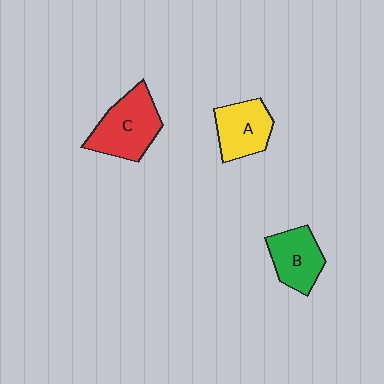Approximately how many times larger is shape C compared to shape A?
Approximately 1.3 times.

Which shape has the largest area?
Shape C (red).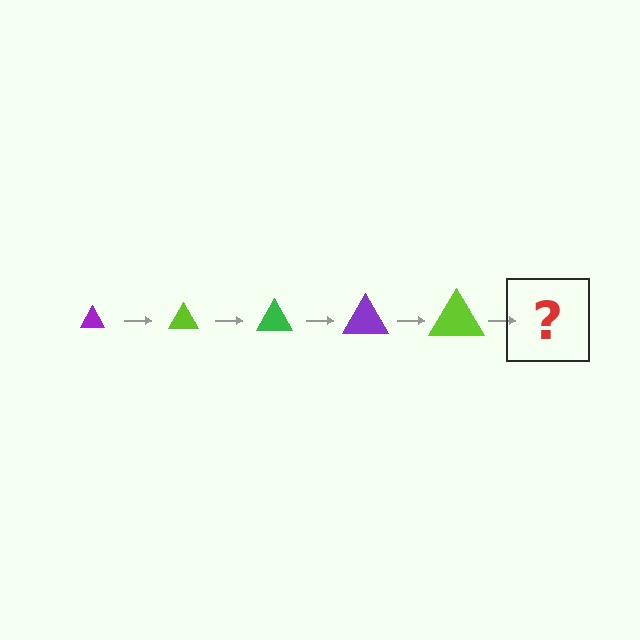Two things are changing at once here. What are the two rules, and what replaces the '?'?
The two rules are that the triangle grows larger each step and the color cycles through purple, lime, and green. The '?' should be a green triangle, larger than the previous one.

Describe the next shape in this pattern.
It should be a green triangle, larger than the previous one.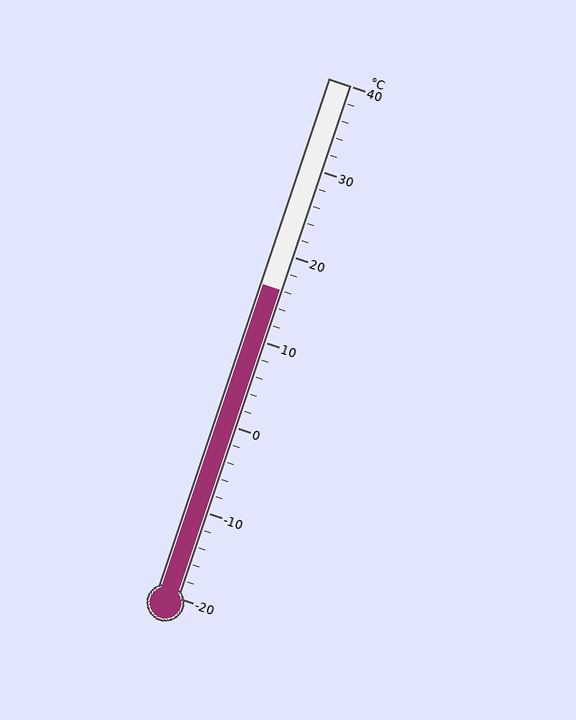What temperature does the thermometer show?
The thermometer shows approximately 16°C.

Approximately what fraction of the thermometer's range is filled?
The thermometer is filled to approximately 60% of its range.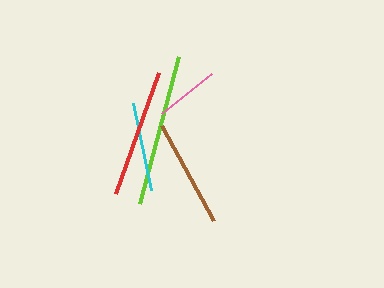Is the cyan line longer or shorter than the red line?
The red line is longer than the cyan line.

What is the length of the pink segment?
The pink segment is approximately 64 pixels long.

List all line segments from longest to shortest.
From longest to shortest: lime, red, brown, cyan, pink.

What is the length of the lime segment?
The lime segment is approximately 151 pixels long.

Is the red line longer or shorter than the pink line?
The red line is longer than the pink line.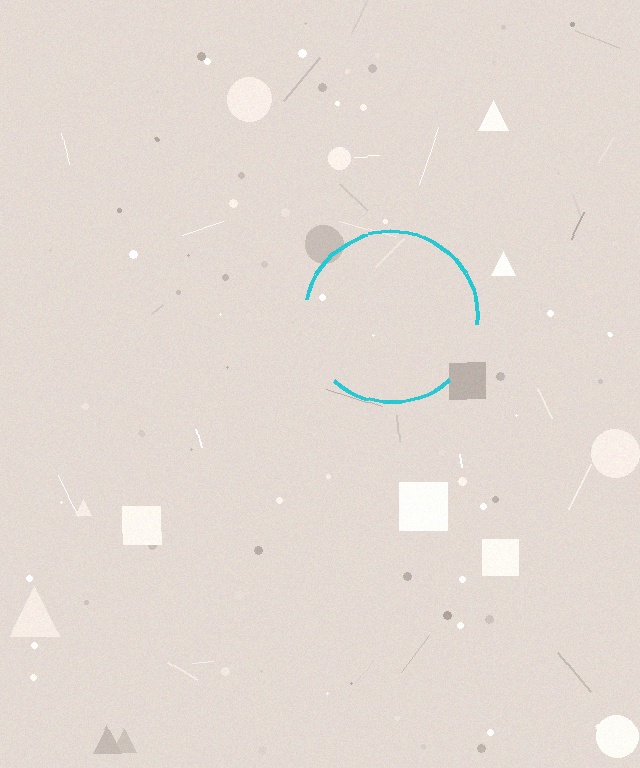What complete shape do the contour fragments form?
The contour fragments form a circle.